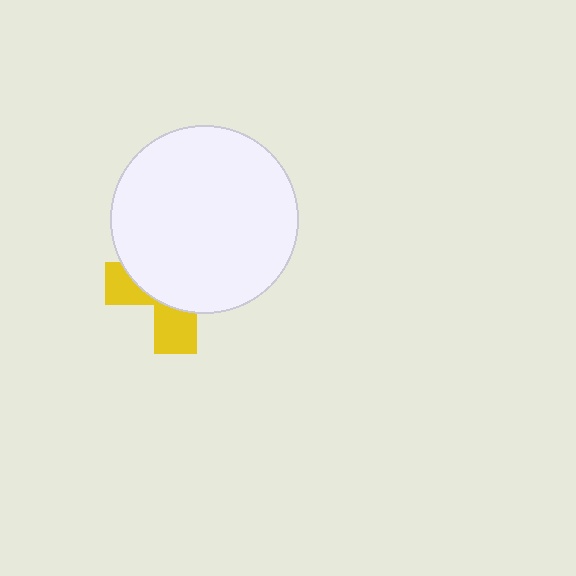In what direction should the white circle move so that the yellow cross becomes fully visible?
The white circle should move up. That is the shortest direction to clear the overlap and leave the yellow cross fully visible.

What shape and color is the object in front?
The object in front is a white circle.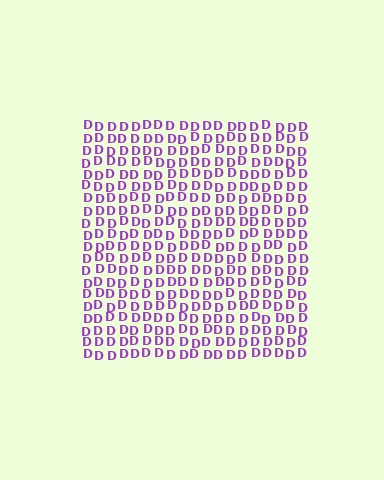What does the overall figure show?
The overall figure shows a square.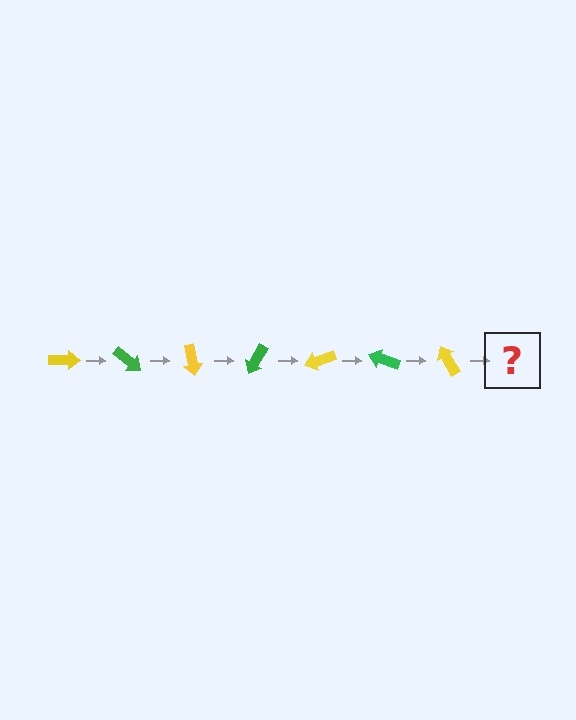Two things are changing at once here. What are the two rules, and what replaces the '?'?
The two rules are that it rotates 40 degrees each step and the color cycles through yellow and green. The '?' should be a green arrow, rotated 280 degrees from the start.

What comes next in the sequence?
The next element should be a green arrow, rotated 280 degrees from the start.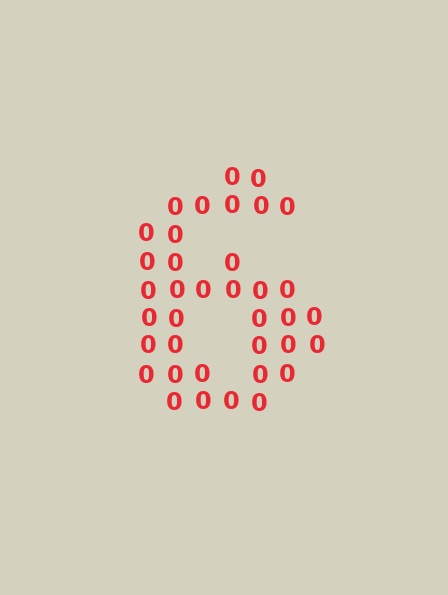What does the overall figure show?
The overall figure shows the digit 6.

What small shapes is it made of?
It is made of small digit 0's.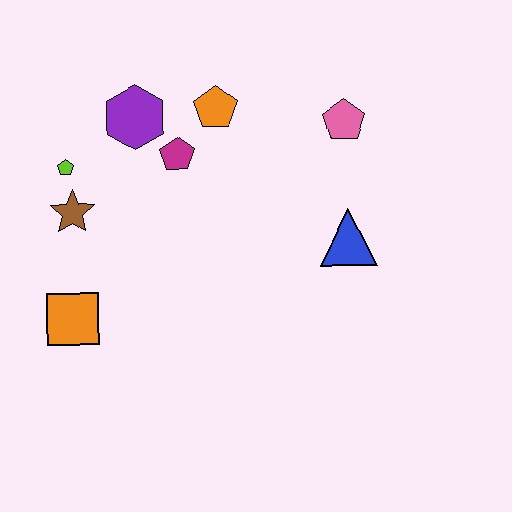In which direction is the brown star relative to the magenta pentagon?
The brown star is to the left of the magenta pentagon.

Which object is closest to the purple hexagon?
The magenta pentagon is closest to the purple hexagon.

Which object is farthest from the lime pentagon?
The blue triangle is farthest from the lime pentagon.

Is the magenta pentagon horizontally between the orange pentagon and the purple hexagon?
Yes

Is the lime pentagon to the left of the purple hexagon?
Yes